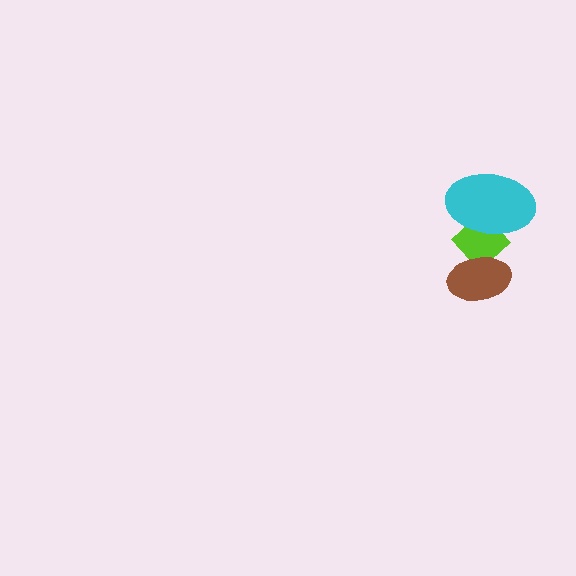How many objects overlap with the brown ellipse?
1 object overlaps with the brown ellipse.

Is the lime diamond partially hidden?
Yes, it is partially covered by another shape.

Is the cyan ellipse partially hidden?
No, no other shape covers it.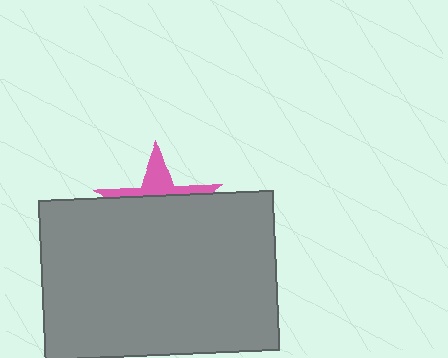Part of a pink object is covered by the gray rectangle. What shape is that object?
It is a star.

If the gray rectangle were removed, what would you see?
You would see the complete pink star.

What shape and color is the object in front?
The object in front is a gray rectangle.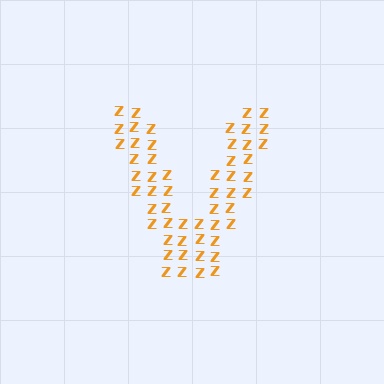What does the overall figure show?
The overall figure shows the letter V.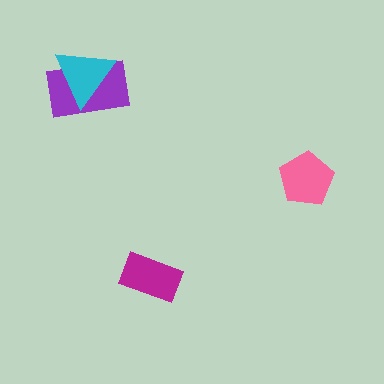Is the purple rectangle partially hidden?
Yes, it is partially covered by another shape.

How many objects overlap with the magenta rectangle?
0 objects overlap with the magenta rectangle.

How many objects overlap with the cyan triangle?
1 object overlaps with the cyan triangle.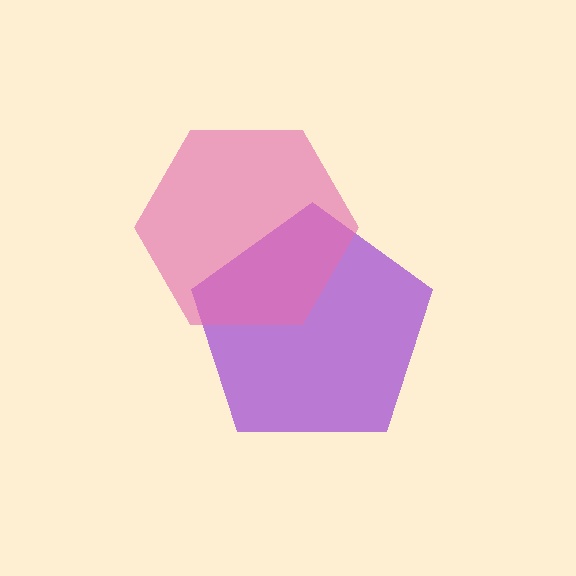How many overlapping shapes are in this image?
There are 2 overlapping shapes in the image.